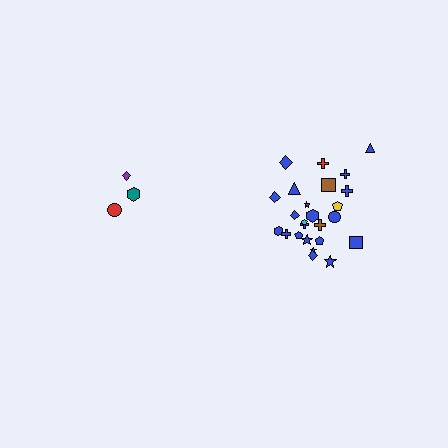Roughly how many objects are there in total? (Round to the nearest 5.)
Roughly 30 objects in total.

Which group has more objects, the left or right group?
The right group.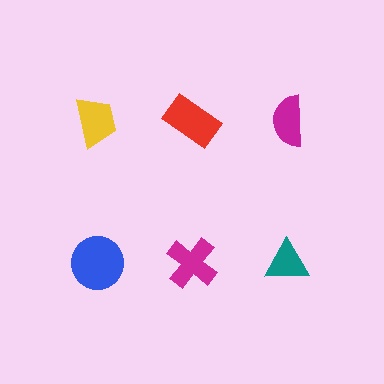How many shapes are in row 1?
3 shapes.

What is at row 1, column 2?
A red rectangle.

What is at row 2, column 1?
A blue circle.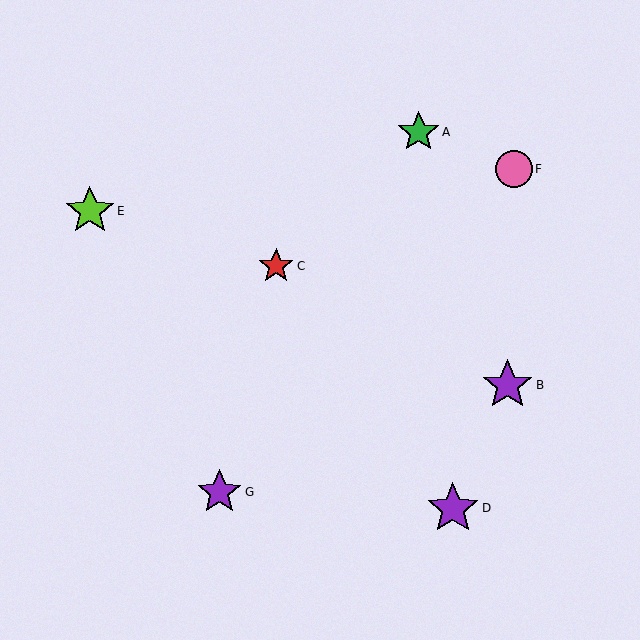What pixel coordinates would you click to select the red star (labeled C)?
Click at (276, 266) to select the red star C.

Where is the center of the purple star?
The center of the purple star is at (453, 508).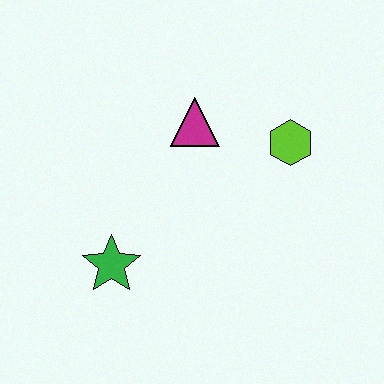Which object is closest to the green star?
The magenta triangle is closest to the green star.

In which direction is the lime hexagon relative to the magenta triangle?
The lime hexagon is to the right of the magenta triangle.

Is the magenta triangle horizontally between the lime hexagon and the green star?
Yes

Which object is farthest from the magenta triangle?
The green star is farthest from the magenta triangle.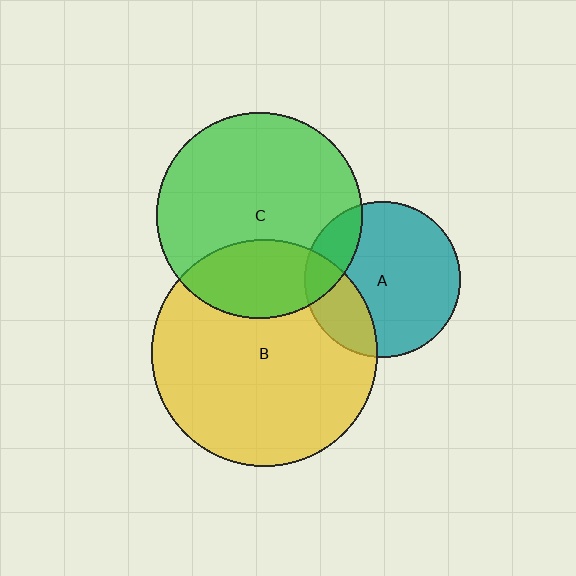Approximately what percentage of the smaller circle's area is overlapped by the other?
Approximately 15%.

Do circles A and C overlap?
Yes.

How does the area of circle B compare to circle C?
Approximately 1.2 times.